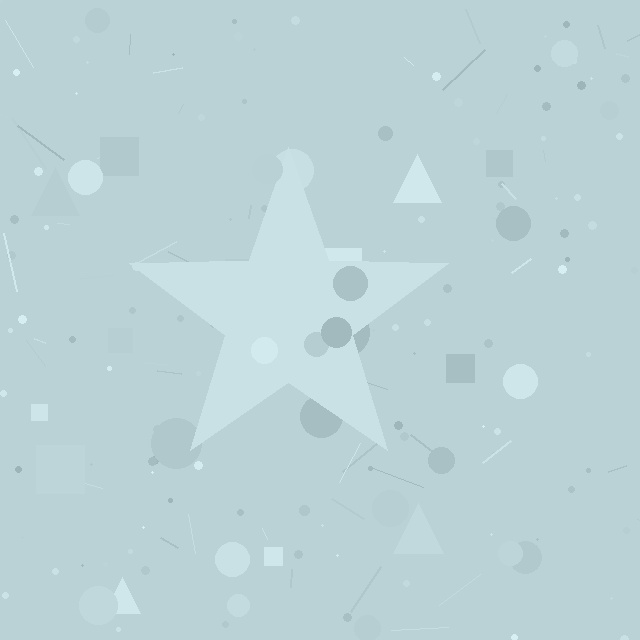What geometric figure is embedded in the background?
A star is embedded in the background.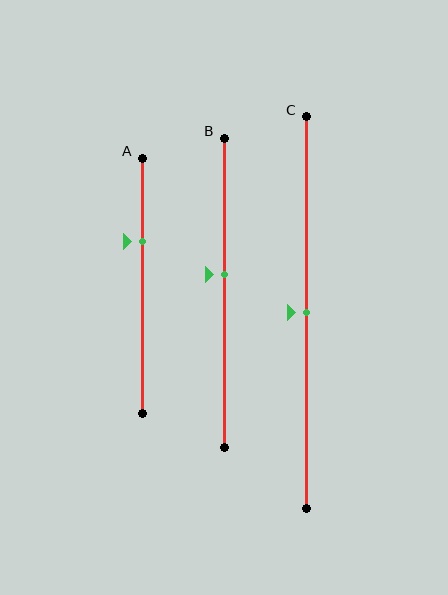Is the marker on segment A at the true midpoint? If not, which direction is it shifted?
No, the marker on segment A is shifted upward by about 17% of the segment length.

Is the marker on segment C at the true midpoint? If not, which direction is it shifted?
Yes, the marker on segment C is at the true midpoint.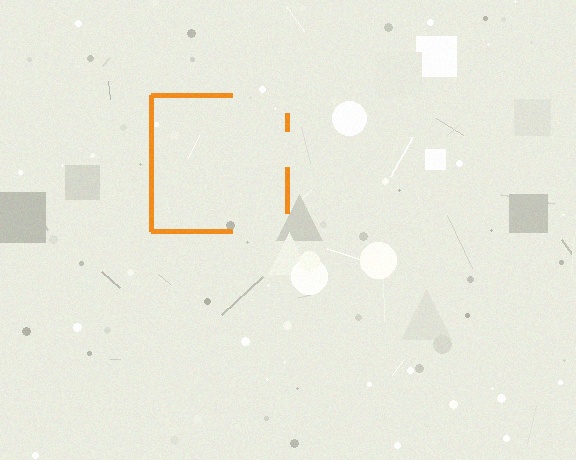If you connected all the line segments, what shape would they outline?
They would outline a square.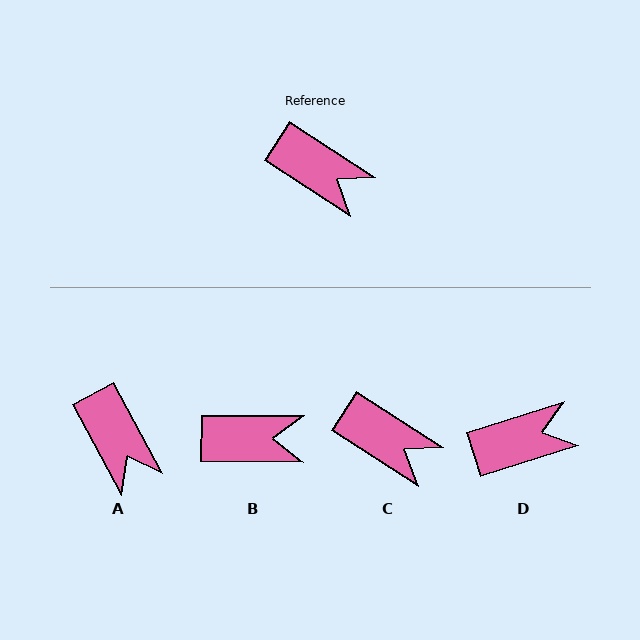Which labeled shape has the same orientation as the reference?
C.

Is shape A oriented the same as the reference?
No, it is off by about 29 degrees.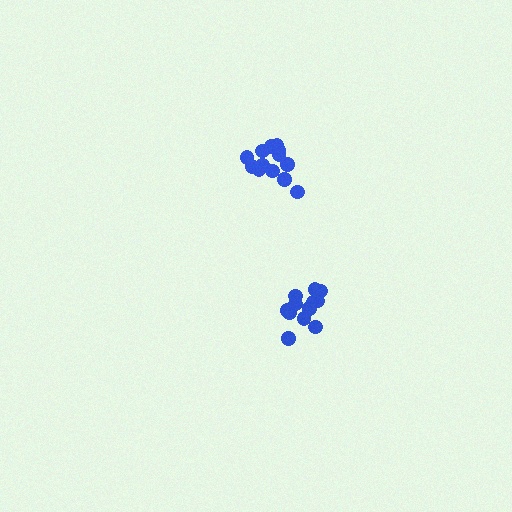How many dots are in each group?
Group 1: 13 dots, Group 2: 12 dots (25 total).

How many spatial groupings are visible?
There are 2 spatial groupings.